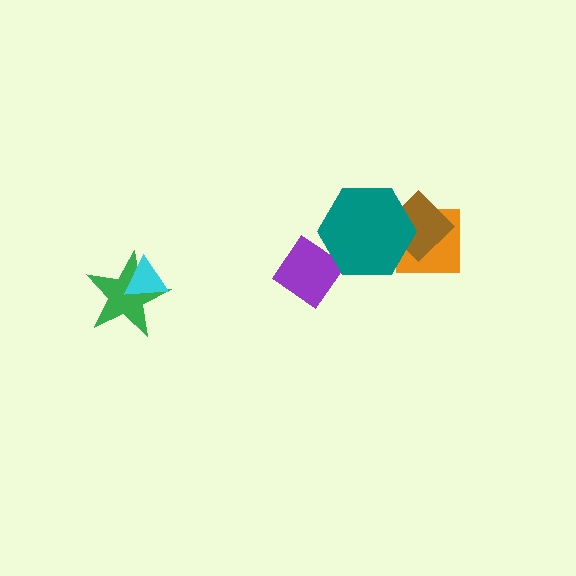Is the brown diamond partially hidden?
Yes, it is partially covered by another shape.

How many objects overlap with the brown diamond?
2 objects overlap with the brown diamond.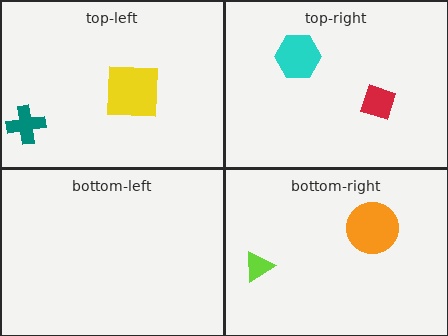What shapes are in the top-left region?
The teal cross, the yellow square.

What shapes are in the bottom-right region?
The orange circle, the lime triangle.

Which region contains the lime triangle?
The bottom-right region.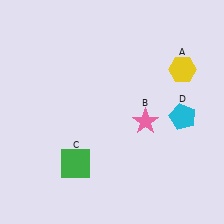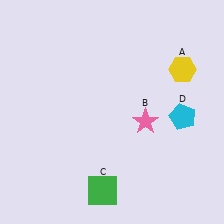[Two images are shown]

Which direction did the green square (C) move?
The green square (C) moved right.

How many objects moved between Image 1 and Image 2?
1 object moved between the two images.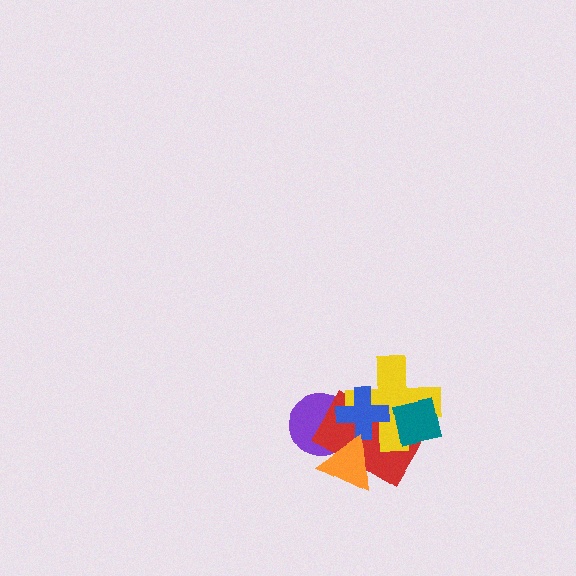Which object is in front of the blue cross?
The orange triangle is in front of the blue cross.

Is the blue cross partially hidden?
Yes, it is partially covered by another shape.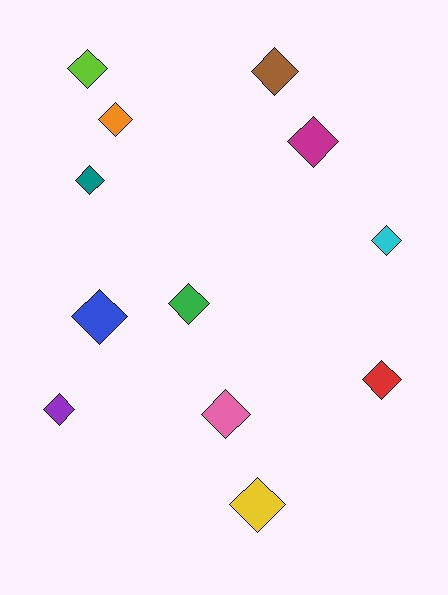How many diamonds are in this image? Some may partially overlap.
There are 12 diamonds.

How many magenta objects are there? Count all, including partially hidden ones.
There is 1 magenta object.